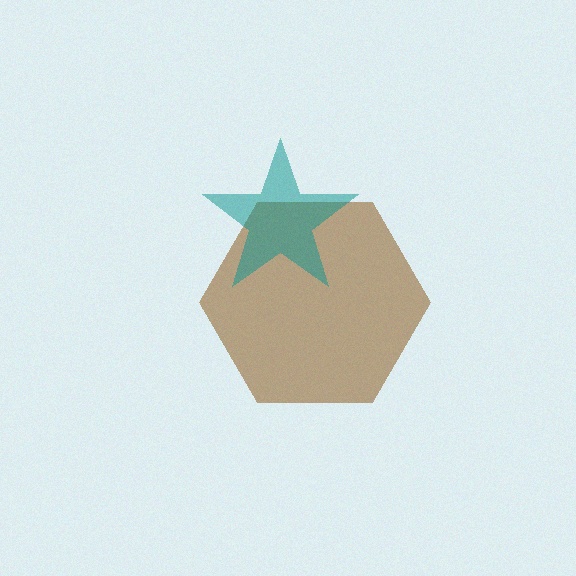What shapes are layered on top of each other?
The layered shapes are: a brown hexagon, a teal star.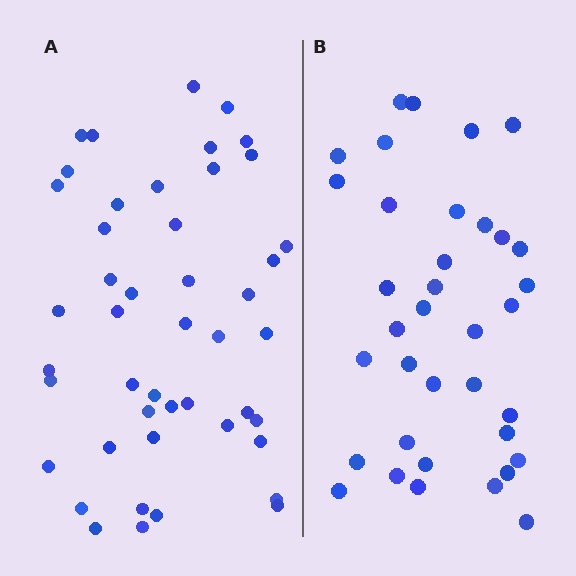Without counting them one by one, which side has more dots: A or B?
Region A (the left region) has more dots.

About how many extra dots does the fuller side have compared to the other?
Region A has roughly 10 or so more dots than region B.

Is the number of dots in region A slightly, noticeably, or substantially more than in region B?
Region A has noticeably more, but not dramatically so. The ratio is roughly 1.3 to 1.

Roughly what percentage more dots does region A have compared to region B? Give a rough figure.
About 30% more.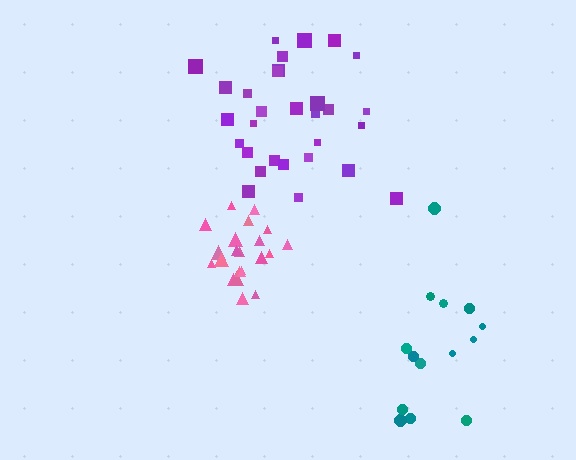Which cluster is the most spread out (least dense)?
Teal.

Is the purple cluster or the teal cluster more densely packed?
Purple.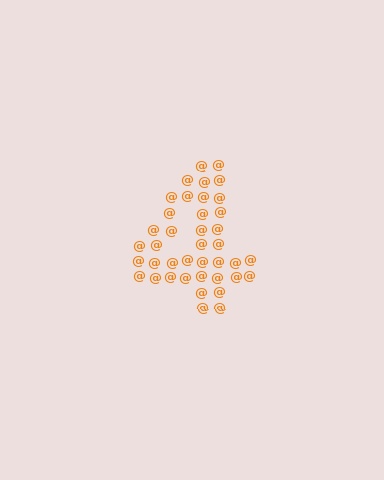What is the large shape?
The large shape is the digit 4.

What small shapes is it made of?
It is made of small at signs.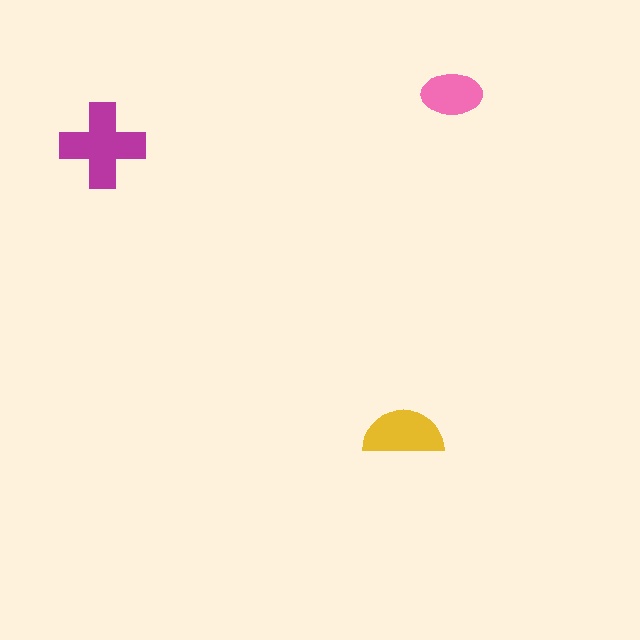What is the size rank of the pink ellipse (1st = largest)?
3rd.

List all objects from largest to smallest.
The magenta cross, the yellow semicircle, the pink ellipse.